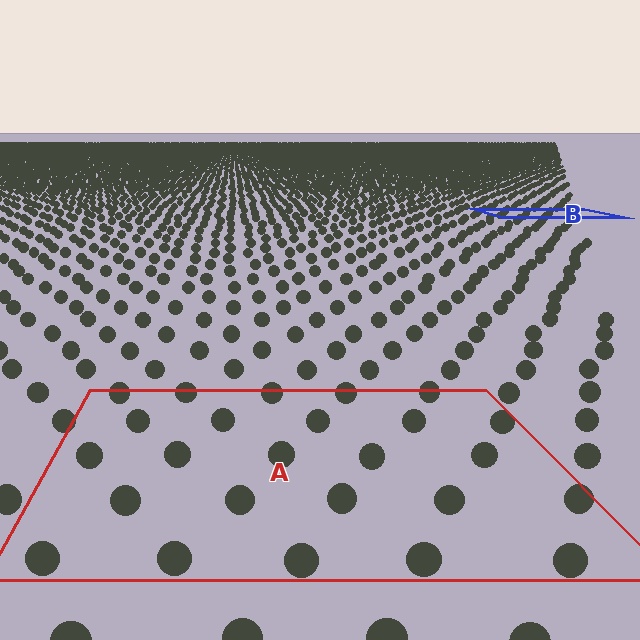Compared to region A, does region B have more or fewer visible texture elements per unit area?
Region B has more texture elements per unit area — they are packed more densely because it is farther away.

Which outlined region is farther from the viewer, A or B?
Region B is farther from the viewer — the texture elements inside it appear smaller and more densely packed.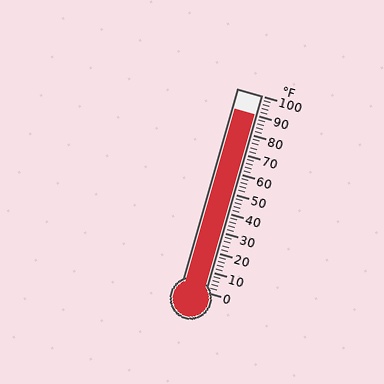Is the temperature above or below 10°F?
The temperature is above 10°F.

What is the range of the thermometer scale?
The thermometer scale ranges from 0°F to 100°F.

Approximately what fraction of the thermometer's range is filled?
The thermometer is filled to approximately 90% of its range.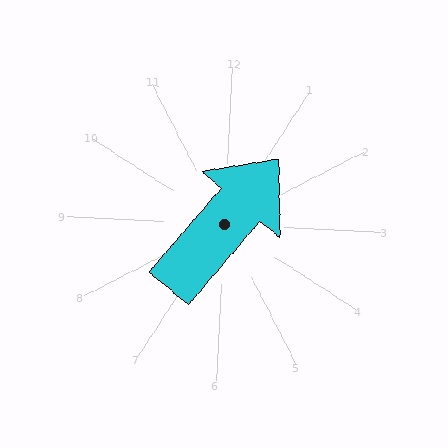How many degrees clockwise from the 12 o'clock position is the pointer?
Approximately 38 degrees.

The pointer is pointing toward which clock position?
Roughly 1 o'clock.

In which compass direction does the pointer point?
Northeast.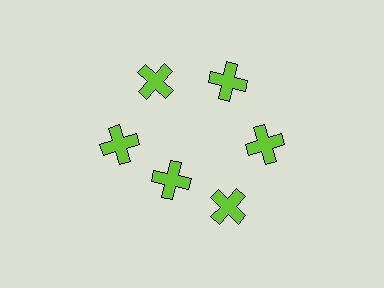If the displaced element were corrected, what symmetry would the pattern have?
It would have 6-fold rotational symmetry — the pattern would map onto itself every 60 degrees.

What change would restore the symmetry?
The symmetry would be restored by moving it outward, back onto the ring so that all 6 crosses sit at equal angles and equal distance from the center.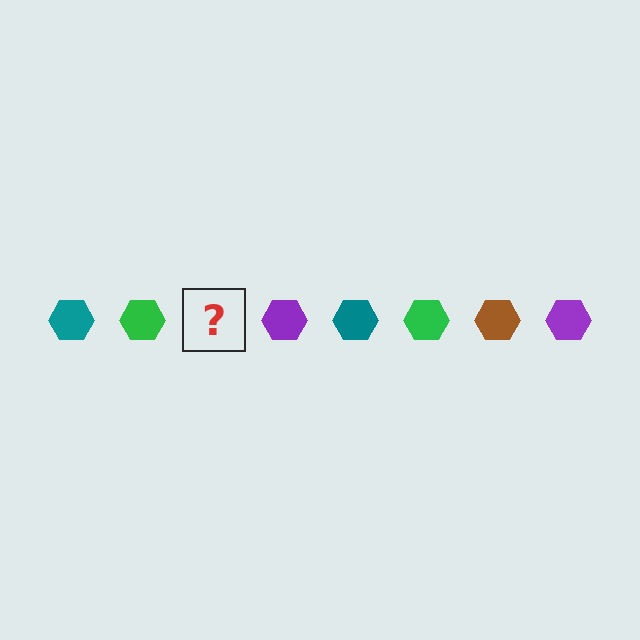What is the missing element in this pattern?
The missing element is a brown hexagon.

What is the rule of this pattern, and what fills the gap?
The rule is that the pattern cycles through teal, green, brown, purple hexagons. The gap should be filled with a brown hexagon.